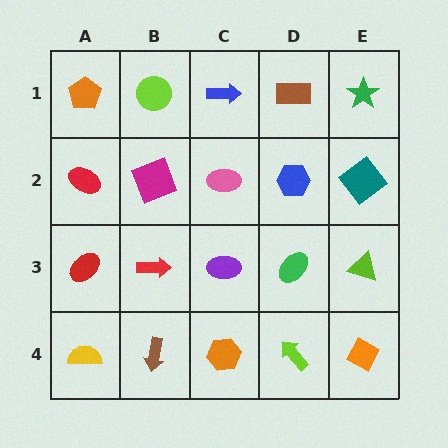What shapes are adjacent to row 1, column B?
A magenta square (row 2, column B), an orange pentagon (row 1, column A), a blue arrow (row 1, column C).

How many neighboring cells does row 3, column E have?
3.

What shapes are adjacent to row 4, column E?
A lime triangle (row 3, column E), a lime arrow (row 4, column D).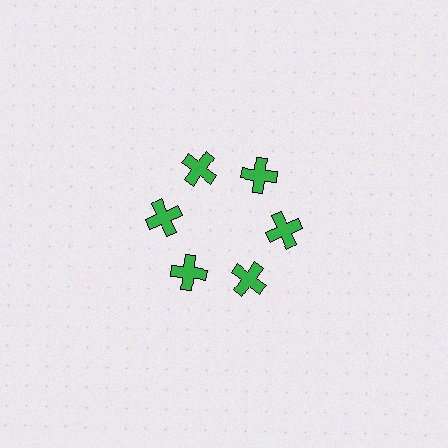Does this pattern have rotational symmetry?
Yes, this pattern has 6-fold rotational symmetry. It looks the same after rotating 60 degrees around the center.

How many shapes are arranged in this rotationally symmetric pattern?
There are 6 shapes, arranged in 6 groups of 1.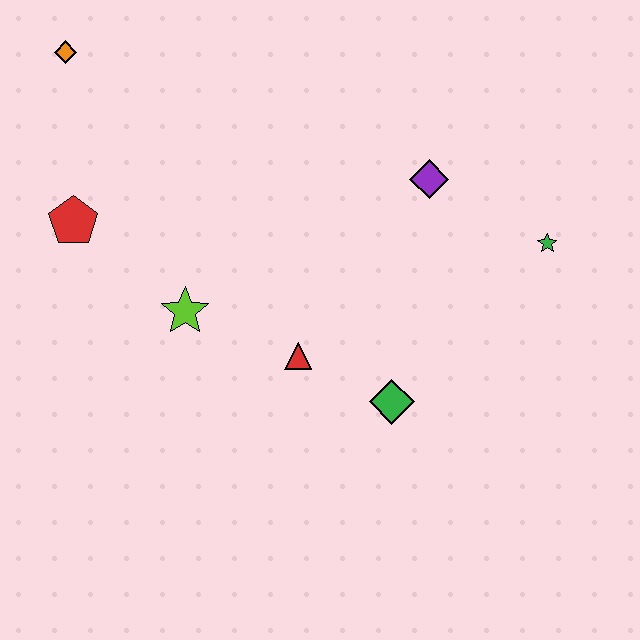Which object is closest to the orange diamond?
The red pentagon is closest to the orange diamond.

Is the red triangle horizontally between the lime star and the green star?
Yes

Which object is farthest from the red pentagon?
The green star is farthest from the red pentagon.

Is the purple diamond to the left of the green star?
Yes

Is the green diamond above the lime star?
No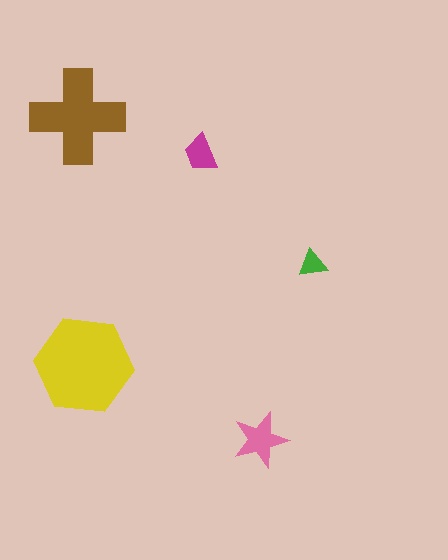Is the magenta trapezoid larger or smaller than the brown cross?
Smaller.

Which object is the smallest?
The green triangle.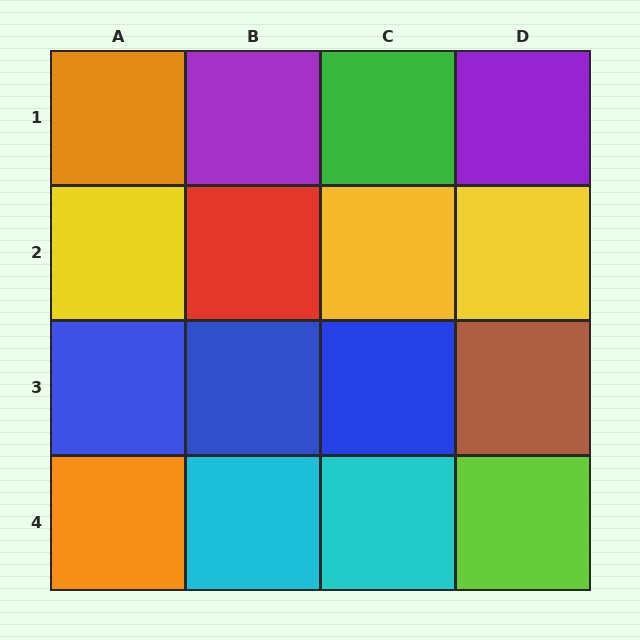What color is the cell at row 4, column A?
Orange.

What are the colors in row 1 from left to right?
Orange, purple, green, purple.